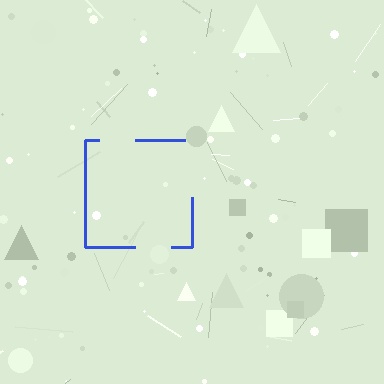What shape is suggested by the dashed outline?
The dashed outline suggests a square.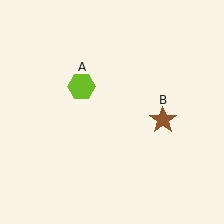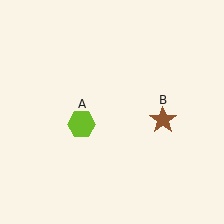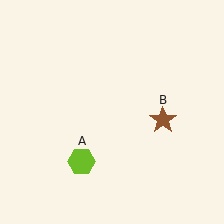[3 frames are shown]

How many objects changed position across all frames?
1 object changed position: lime hexagon (object A).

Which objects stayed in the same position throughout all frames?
Brown star (object B) remained stationary.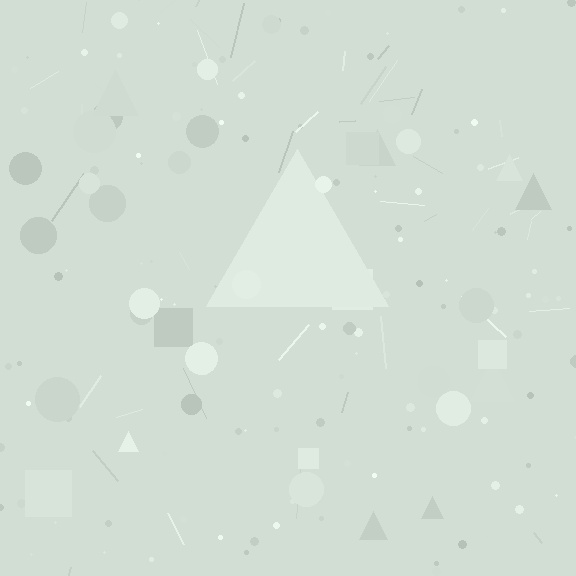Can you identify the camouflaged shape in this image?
The camouflaged shape is a triangle.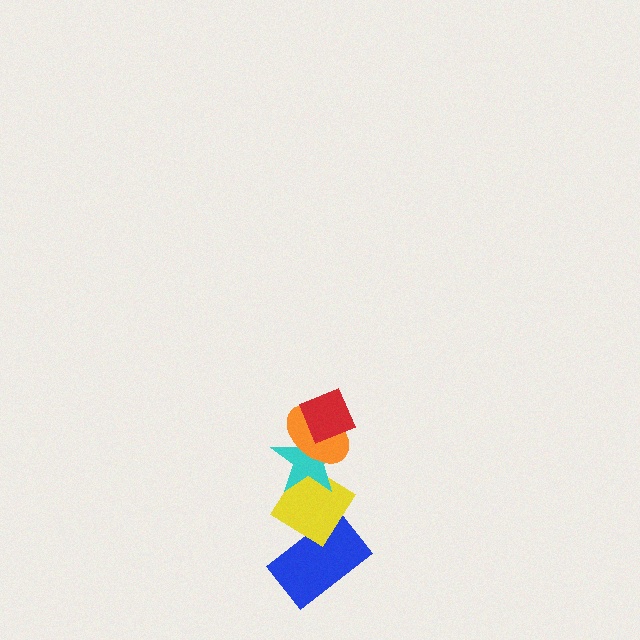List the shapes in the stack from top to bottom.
From top to bottom: the red diamond, the orange ellipse, the cyan star, the yellow diamond, the blue rectangle.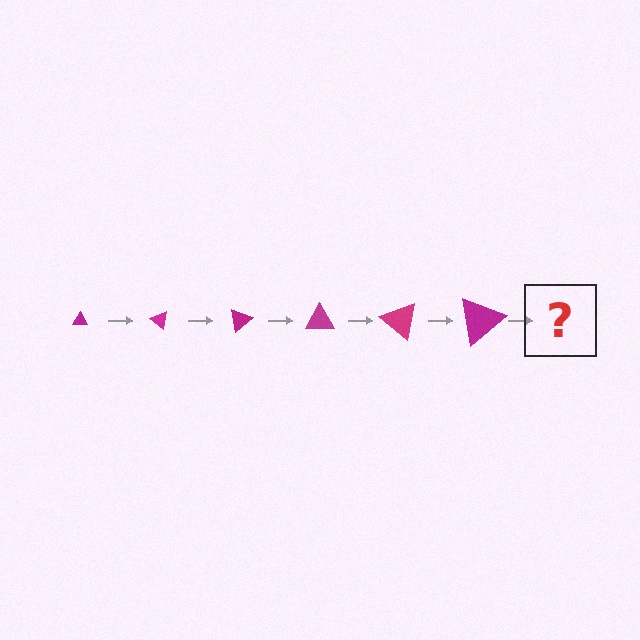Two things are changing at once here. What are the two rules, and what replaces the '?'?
The two rules are that the triangle grows larger each step and it rotates 40 degrees each step. The '?' should be a triangle, larger than the previous one and rotated 240 degrees from the start.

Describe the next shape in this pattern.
It should be a triangle, larger than the previous one and rotated 240 degrees from the start.